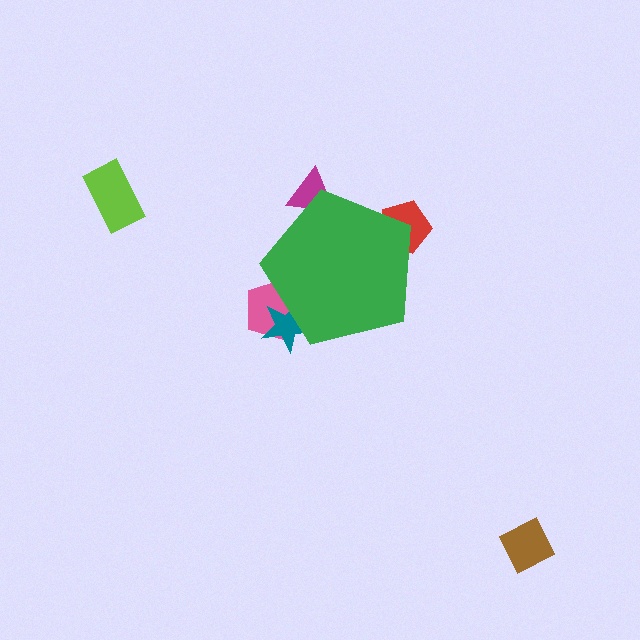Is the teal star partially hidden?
Yes, the teal star is partially hidden behind the green pentagon.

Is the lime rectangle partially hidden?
No, the lime rectangle is fully visible.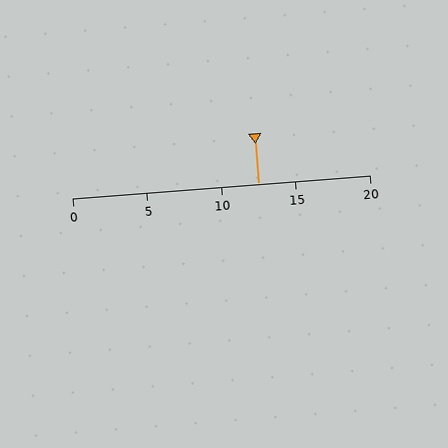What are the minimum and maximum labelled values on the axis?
The axis runs from 0 to 20.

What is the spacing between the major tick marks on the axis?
The major ticks are spaced 5 apart.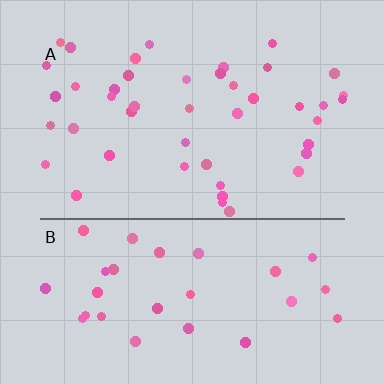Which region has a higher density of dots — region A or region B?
A (the top).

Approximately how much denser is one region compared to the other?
Approximately 1.4× — region A over region B.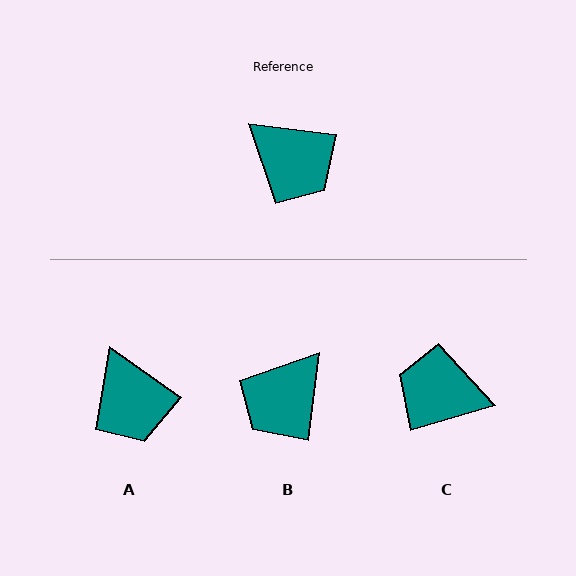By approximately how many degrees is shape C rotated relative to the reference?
Approximately 156 degrees clockwise.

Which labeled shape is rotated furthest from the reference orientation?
C, about 156 degrees away.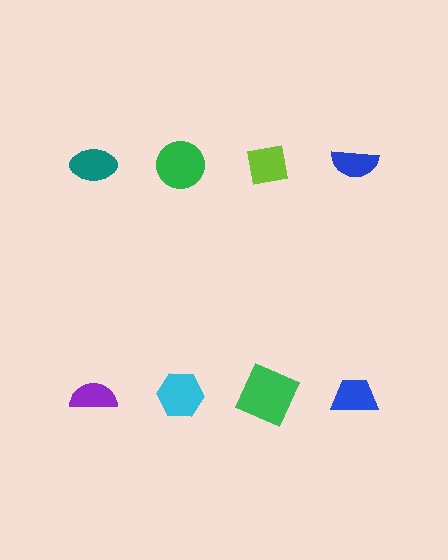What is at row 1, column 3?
A lime square.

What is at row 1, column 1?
A teal ellipse.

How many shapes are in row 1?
4 shapes.